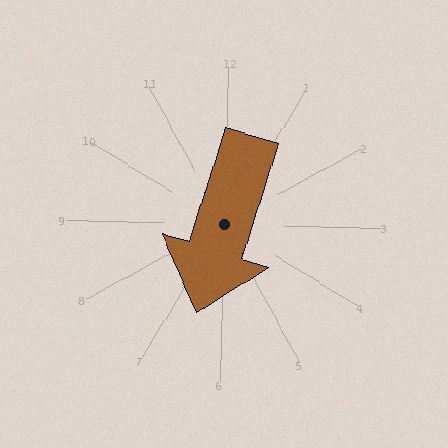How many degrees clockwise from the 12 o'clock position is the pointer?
Approximately 196 degrees.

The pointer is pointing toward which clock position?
Roughly 7 o'clock.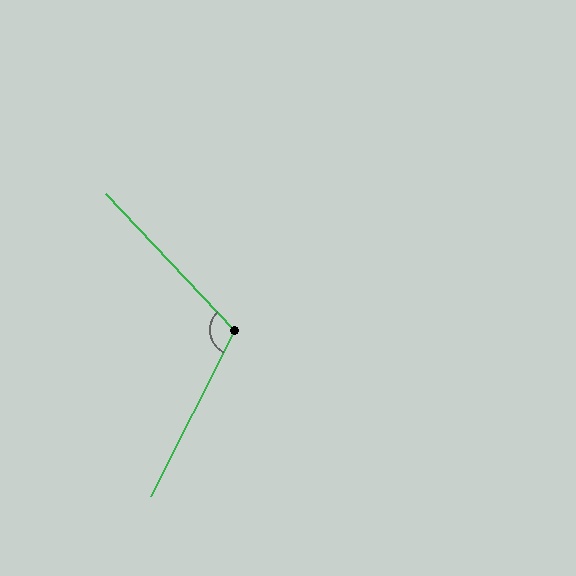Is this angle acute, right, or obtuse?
It is obtuse.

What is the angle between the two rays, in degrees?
Approximately 110 degrees.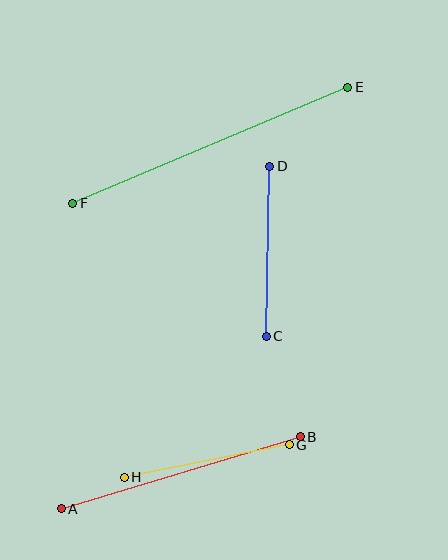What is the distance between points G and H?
The distance is approximately 168 pixels.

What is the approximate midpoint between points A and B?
The midpoint is at approximately (181, 473) pixels.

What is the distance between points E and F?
The distance is approximately 298 pixels.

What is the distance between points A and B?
The distance is approximately 250 pixels.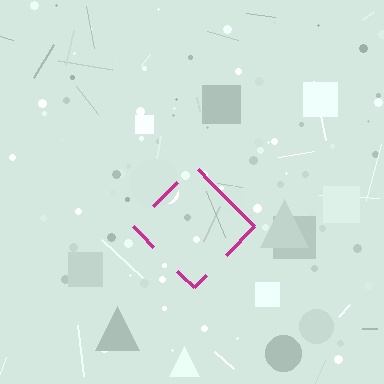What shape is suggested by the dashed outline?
The dashed outline suggests a diamond.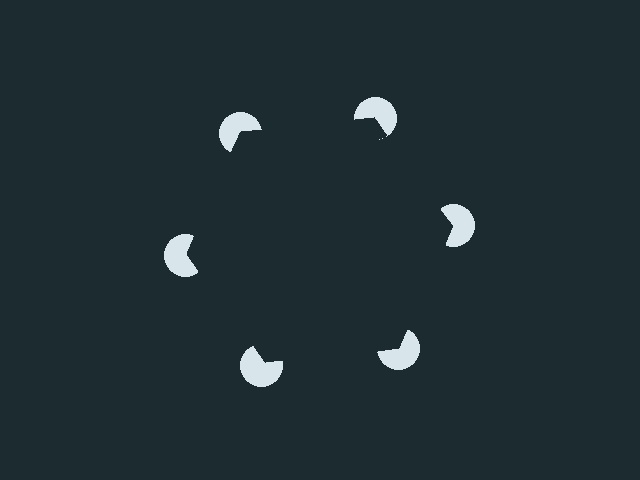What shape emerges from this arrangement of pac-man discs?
An illusory hexagon — its edges are inferred from the aligned wedge cuts in the pac-man discs, not physically drawn.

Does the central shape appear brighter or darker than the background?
It typically appears slightly darker than the background, even though no actual brightness change is drawn.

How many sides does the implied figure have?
6 sides.